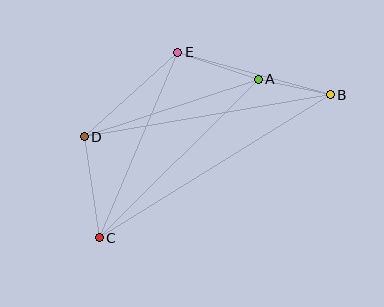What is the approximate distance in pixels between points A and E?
The distance between A and E is approximately 85 pixels.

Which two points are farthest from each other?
Points B and C are farthest from each other.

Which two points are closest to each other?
Points A and B are closest to each other.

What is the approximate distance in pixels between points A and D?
The distance between A and D is approximately 183 pixels.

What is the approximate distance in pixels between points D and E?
The distance between D and E is approximately 126 pixels.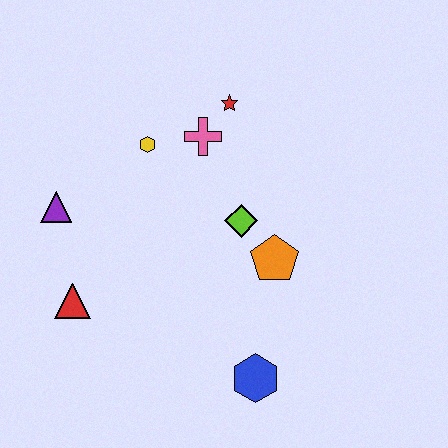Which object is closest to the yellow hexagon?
The pink cross is closest to the yellow hexagon.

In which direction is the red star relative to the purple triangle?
The red star is to the right of the purple triangle.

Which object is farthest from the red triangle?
The red star is farthest from the red triangle.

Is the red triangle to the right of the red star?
No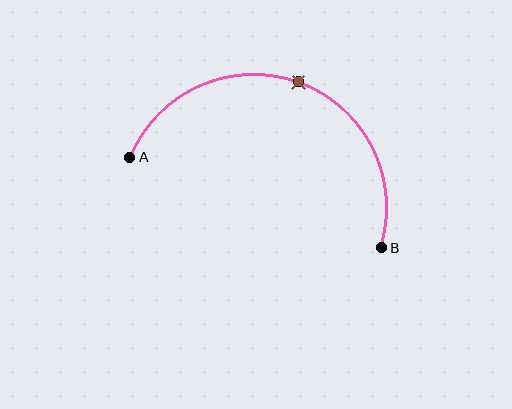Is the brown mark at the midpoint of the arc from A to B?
Yes. The brown mark lies on the arc at equal arc-length from both A and B — it is the arc midpoint.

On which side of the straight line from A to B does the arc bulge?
The arc bulges above the straight line connecting A and B.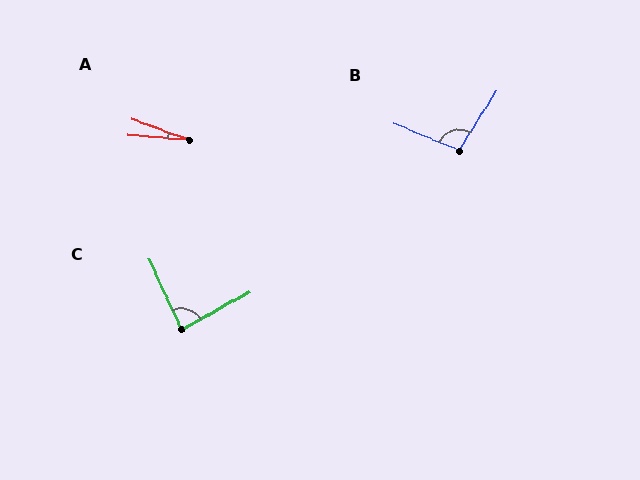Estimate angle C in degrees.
Approximately 86 degrees.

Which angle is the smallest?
A, at approximately 16 degrees.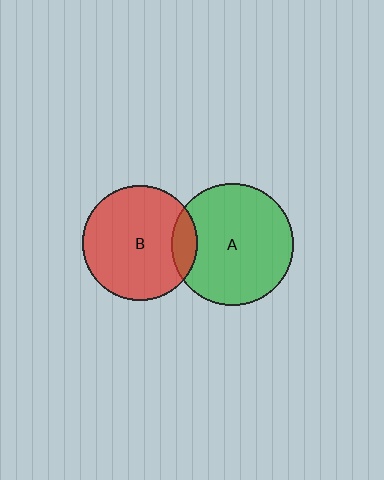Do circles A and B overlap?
Yes.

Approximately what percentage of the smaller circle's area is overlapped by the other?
Approximately 15%.